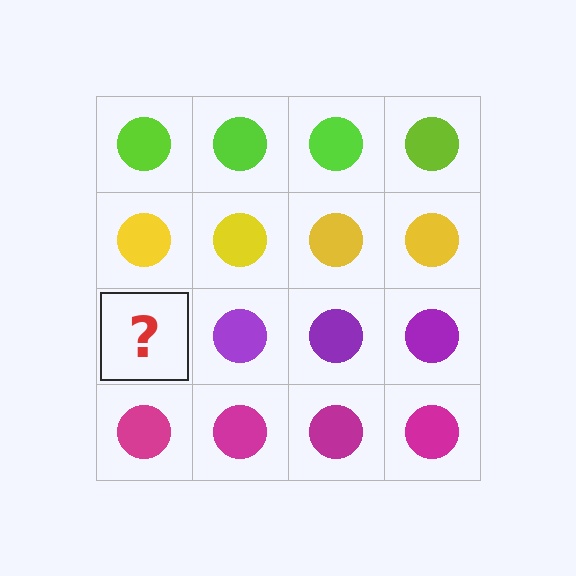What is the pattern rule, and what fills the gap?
The rule is that each row has a consistent color. The gap should be filled with a purple circle.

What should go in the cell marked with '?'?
The missing cell should contain a purple circle.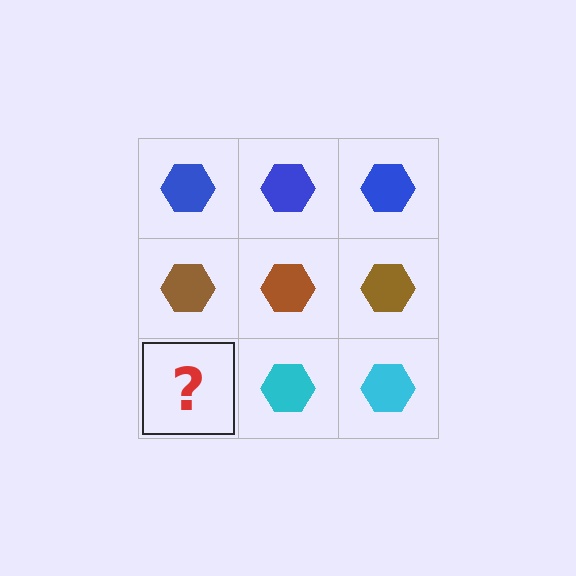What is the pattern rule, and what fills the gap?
The rule is that each row has a consistent color. The gap should be filled with a cyan hexagon.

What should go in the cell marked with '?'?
The missing cell should contain a cyan hexagon.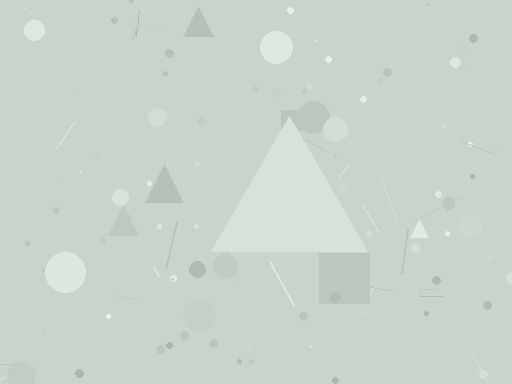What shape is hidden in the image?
A triangle is hidden in the image.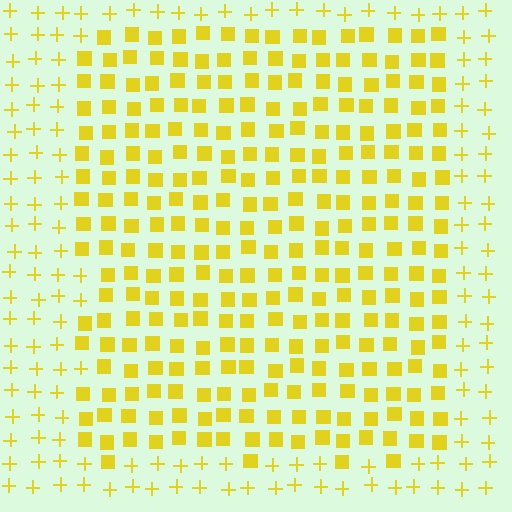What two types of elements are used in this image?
The image uses squares inside the rectangle region and plus signs outside it.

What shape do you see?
I see a rectangle.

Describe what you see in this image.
The image is filled with small yellow elements arranged in a uniform grid. A rectangle-shaped region contains squares, while the surrounding area contains plus signs. The boundary is defined purely by the change in element shape.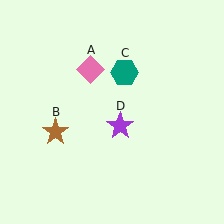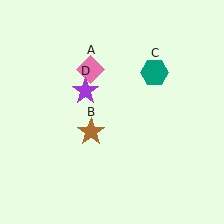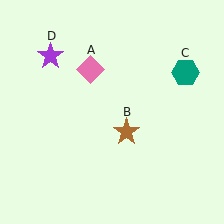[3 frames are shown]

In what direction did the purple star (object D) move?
The purple star (object D) moved up and to the left.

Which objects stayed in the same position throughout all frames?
Pink diamond (object A) remained stationary.